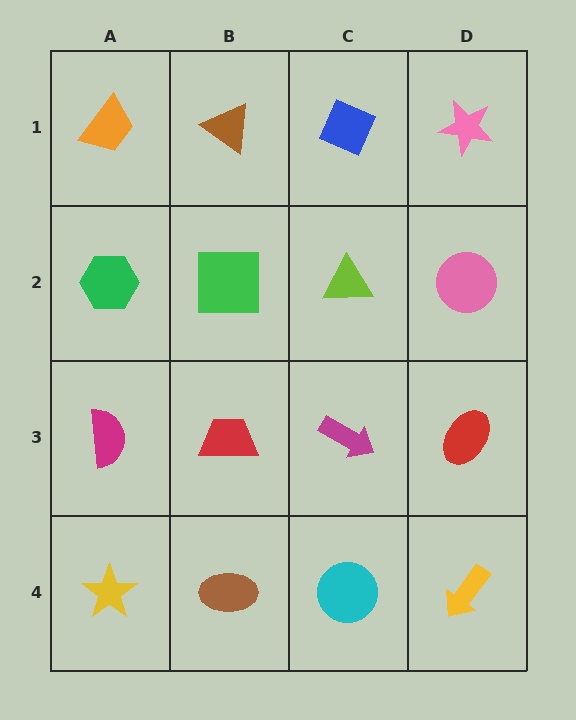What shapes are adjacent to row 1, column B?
A green square (row 2, column B), an orange trapezoid (row 1, column A), a blue diamond (row 1, column C).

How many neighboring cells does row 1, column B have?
3.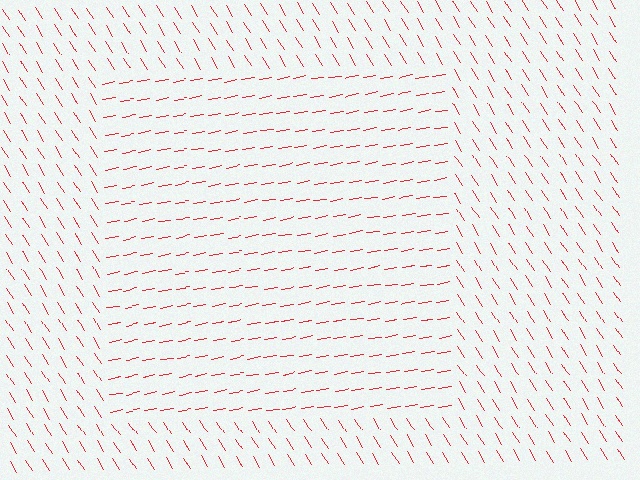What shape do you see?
I see a rectangle.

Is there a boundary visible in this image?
Yes, there is a texture boundary formed by a change in line orientation.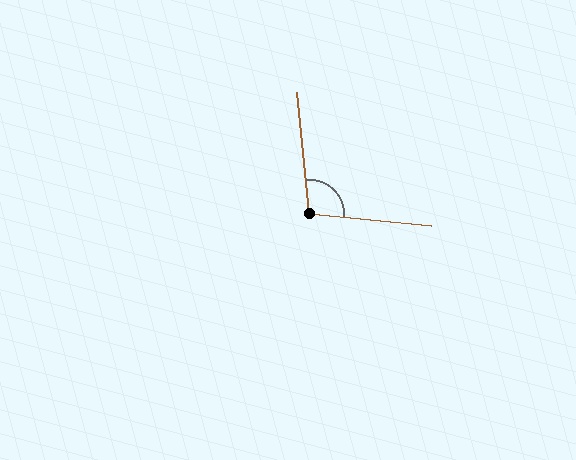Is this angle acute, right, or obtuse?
It is obtuse.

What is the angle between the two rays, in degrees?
Approximately 101 degrees.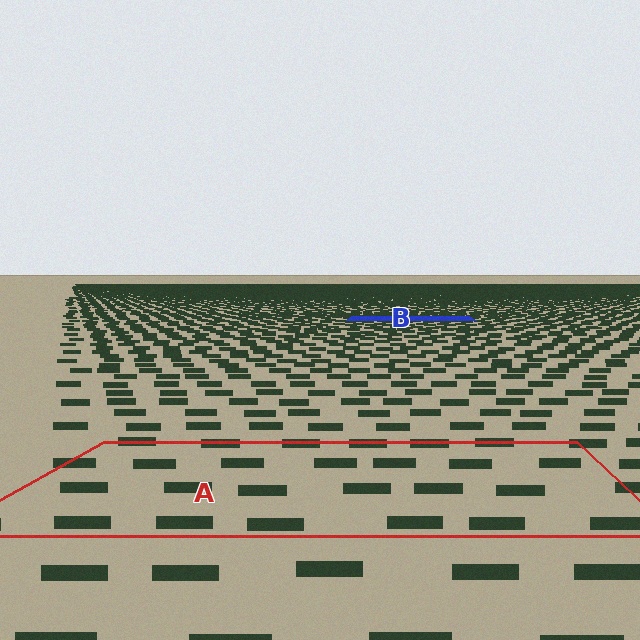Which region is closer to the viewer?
Region A is closer. The texture elements there are larger and more spread out.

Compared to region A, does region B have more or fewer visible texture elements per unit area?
Region B has more texture elements per unit area — they are packed more densely because it is farther away.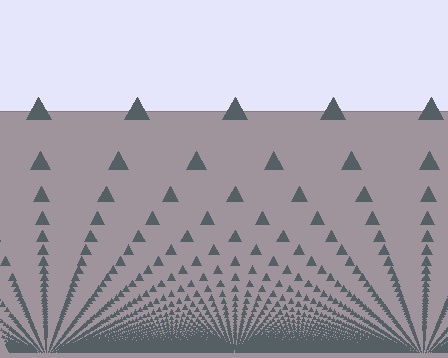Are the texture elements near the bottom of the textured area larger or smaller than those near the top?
Smaller. The gradient is inverted — elements near the bottom are smaller and denser.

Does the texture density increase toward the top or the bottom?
Density increases toward the bottom.